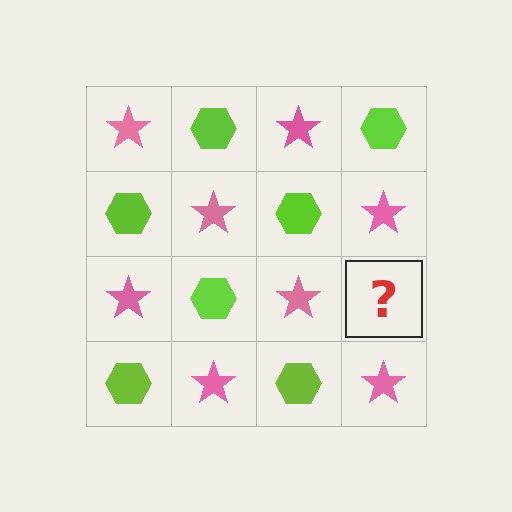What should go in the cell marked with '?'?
The missing cell should contain a lime hexagon.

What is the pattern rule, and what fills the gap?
The rule is that it alternates pink star and lime hexagon in a checkerboard pattern. The gap should be filled with a lime hexagon.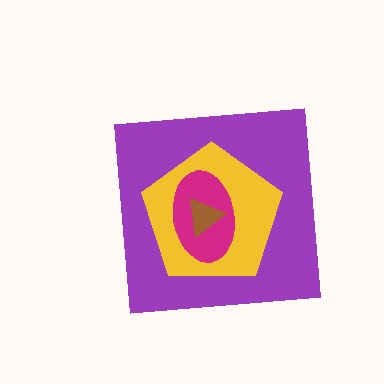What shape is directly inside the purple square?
The yellow pentagon.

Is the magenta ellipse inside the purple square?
Yes.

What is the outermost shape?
The purple square.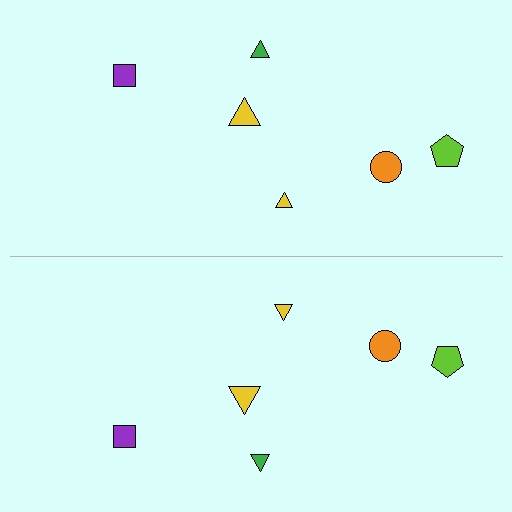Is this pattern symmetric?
Yes, this pattern has bilateral (reflection) symmetry.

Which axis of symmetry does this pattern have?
The pattern has a horizontal axis of symmetry running through the center of the image.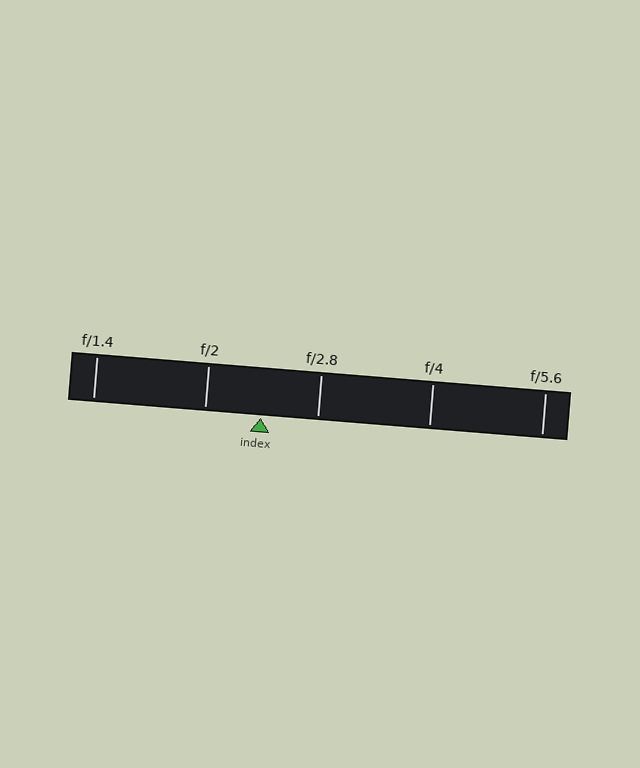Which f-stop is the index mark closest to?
The index mark is closest to f/2.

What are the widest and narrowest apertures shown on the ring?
The widest aperture shown is f/1.4 and the narrowest is f/5.6.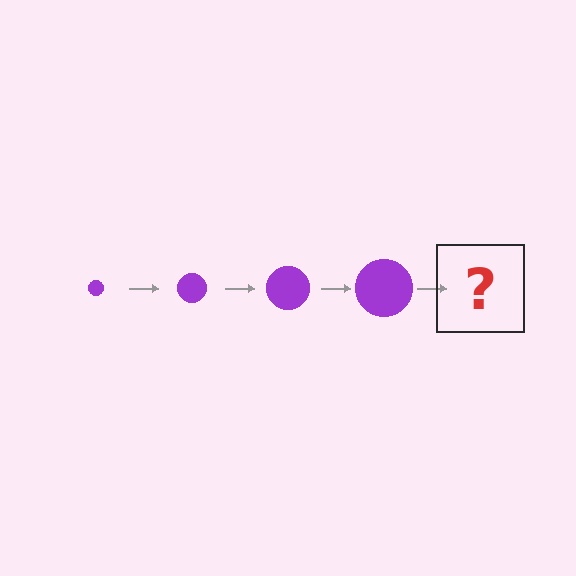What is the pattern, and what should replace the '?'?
The pattern is that the circle gets progressively larger each step. The '?' should be a purple circle, larger than the previous one.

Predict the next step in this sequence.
The next step is a purple circle, larger than the previous one.